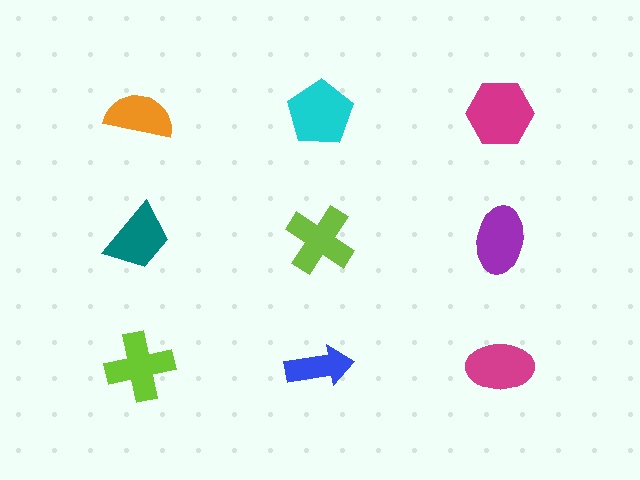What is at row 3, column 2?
A blue arrow.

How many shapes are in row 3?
3 shapes.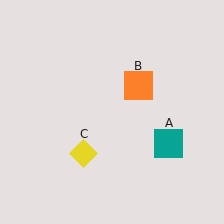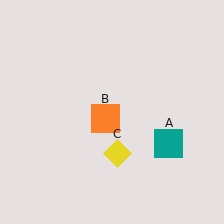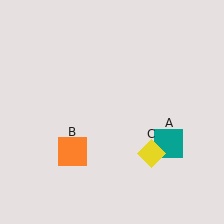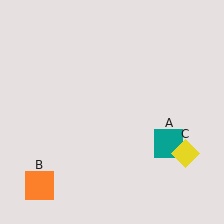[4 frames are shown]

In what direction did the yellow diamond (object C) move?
The yellow diamond (object C) moved right.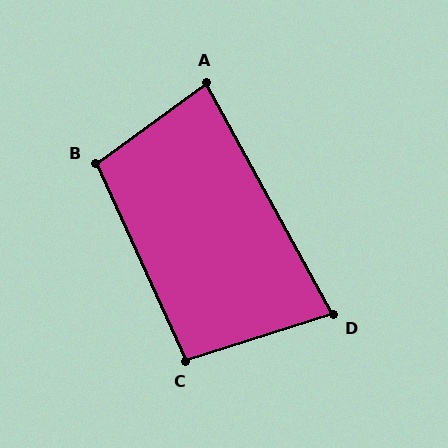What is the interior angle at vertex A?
Approximately 83 degrees (acute).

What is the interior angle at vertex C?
Approximately 97 degrees (obtuse).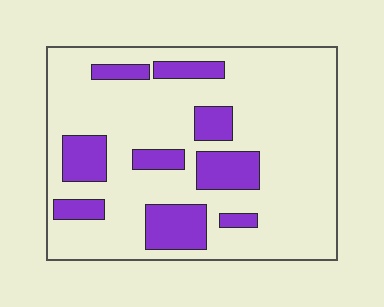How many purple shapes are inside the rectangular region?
9.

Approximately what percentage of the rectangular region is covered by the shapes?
Approximately 20%.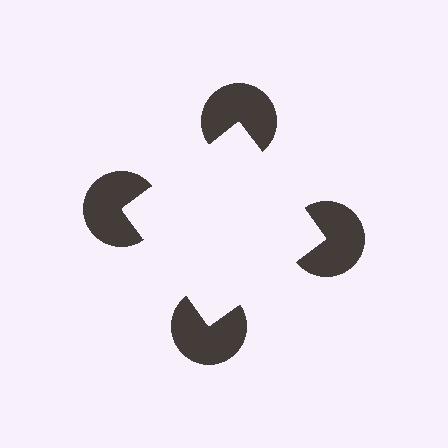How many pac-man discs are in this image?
There are 4 — one at each vertex of the illusory square.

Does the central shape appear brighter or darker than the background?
It typically appears slightly brighter than the background, even though no actual brightness change is drawn.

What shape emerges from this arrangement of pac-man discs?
An illusory square — its edges are inferred from the aligned wedge cuts in the pac-man discs, not physically drawn.